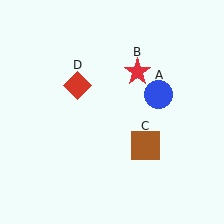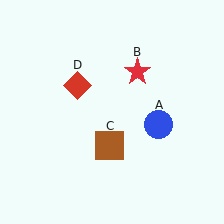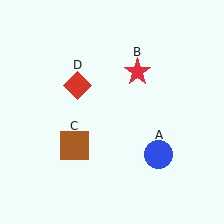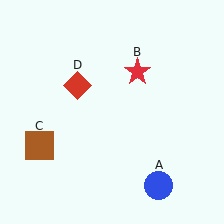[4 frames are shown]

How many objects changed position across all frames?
2 objects changed position: blue circle (object A), brown square (object C).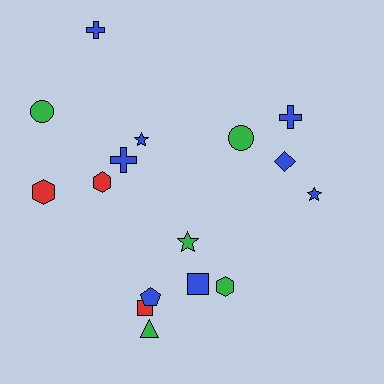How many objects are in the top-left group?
There are 6 objects.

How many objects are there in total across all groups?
There are 16 objects.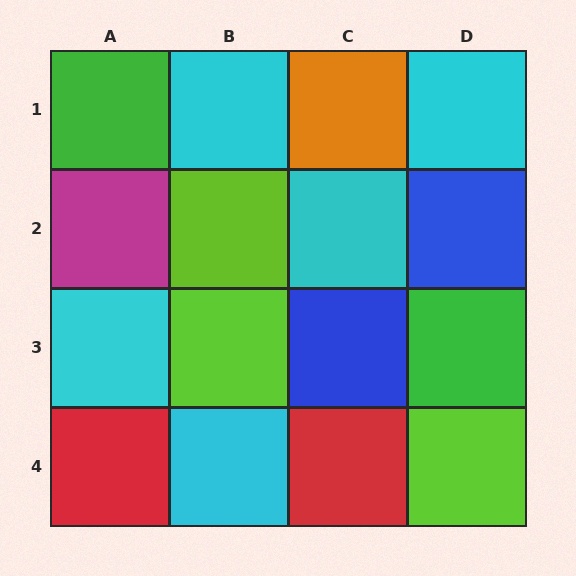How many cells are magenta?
1 cell is magenta.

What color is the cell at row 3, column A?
Cyan.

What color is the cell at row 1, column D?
Cyan.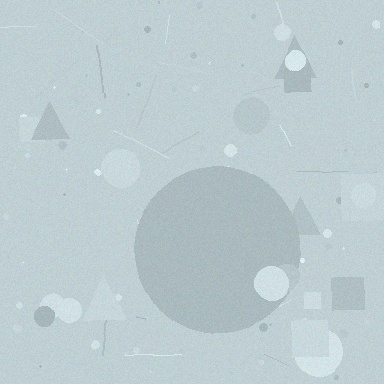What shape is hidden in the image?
A circle is hidden in the image.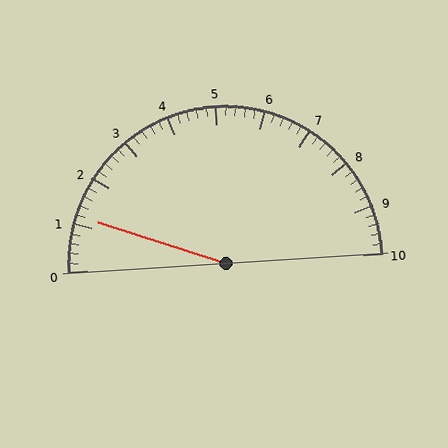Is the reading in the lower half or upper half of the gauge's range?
The reading is in the lower half of the range (0 to 10).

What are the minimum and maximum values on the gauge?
The gauge ranges from 0 to 10.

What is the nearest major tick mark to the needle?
The nearest major tick mark is 1.